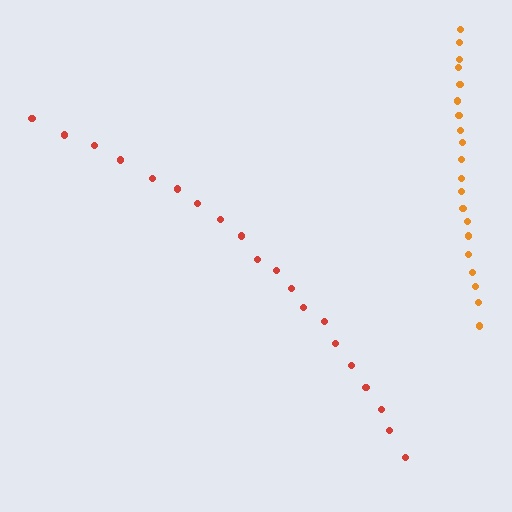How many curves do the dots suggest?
There are 2 distinct paths.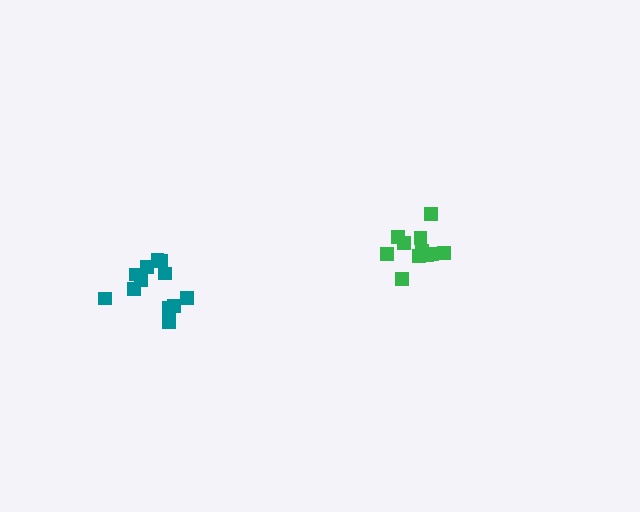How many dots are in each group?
Group 1: 12 dots, Group 2: 11 dots (23 total).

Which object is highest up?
The green cluster is topmost.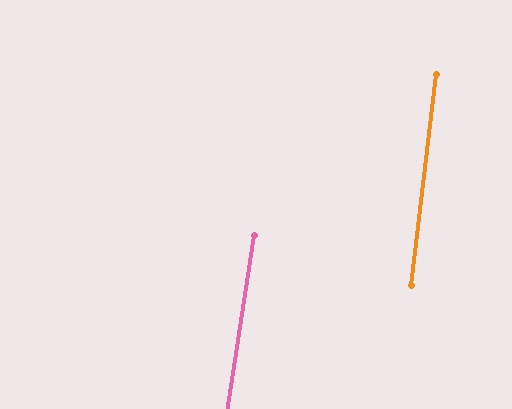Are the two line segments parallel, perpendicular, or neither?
Parallel — their directions differ by only 2.0°.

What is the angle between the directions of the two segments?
Approximately 2 degrees.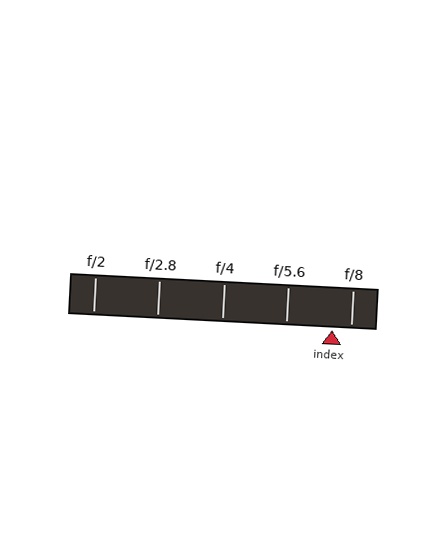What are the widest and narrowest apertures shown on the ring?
The widest aperture shown is f/2 and the narrowest is f/8.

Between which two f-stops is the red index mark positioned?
The index mark is between f/5.6 and f/8.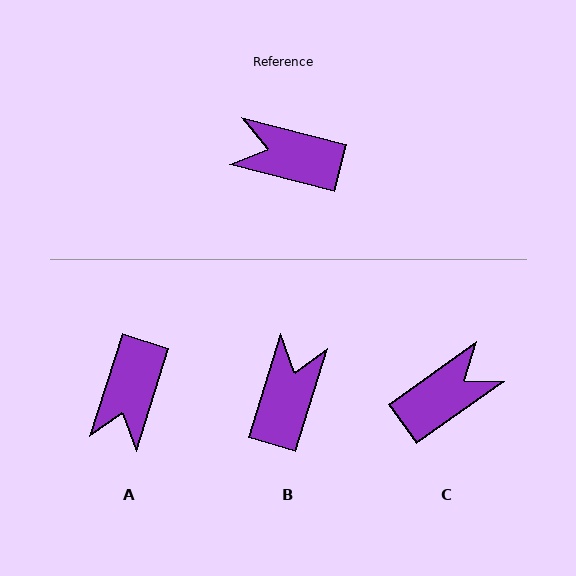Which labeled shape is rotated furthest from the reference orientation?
C, about 130 degrees away.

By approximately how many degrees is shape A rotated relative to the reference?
Approximately 87 degrees counter-clockwise.